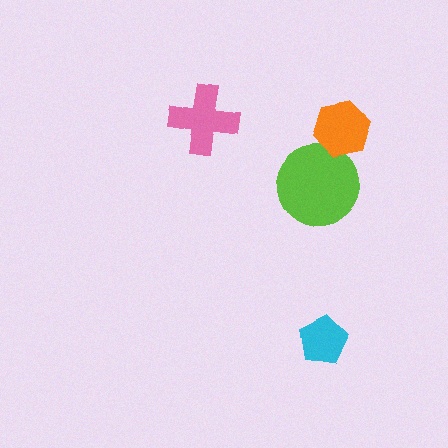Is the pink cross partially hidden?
No, no other shape covers it.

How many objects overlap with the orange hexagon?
1 object overlaps with the orange hexagon.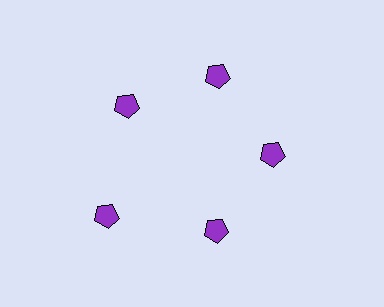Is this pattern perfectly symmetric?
No. The 5 purple pentagons are arranged in a ring, but one element near the 8 o'clock position is pushed outward from the center, breaking the 5-fold rotational symmetry.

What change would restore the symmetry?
The symmetry would be restored by moving it inward, back onto the ring so that all 5 pentagons sit at equal angles and equal distance from the center.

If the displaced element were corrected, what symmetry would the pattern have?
It would have 5-fold rotational symmetry — the pattern would map onto itself every 72 degrees.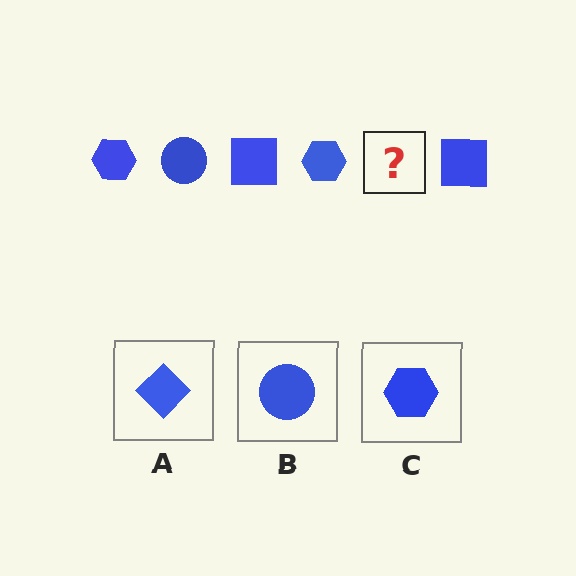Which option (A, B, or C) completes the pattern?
B.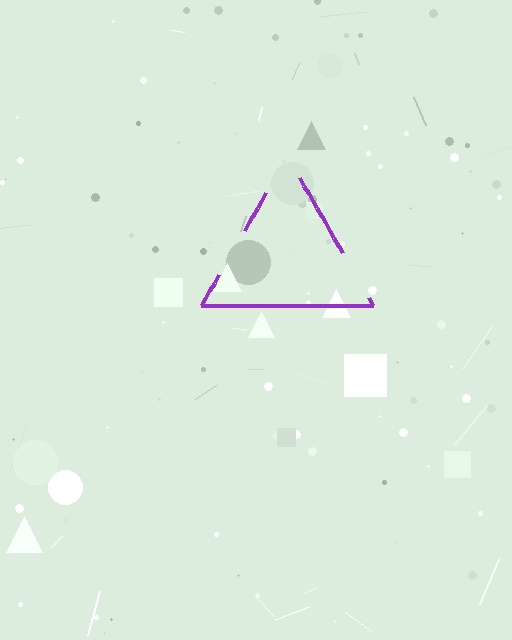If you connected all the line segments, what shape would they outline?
They would outline a triangle.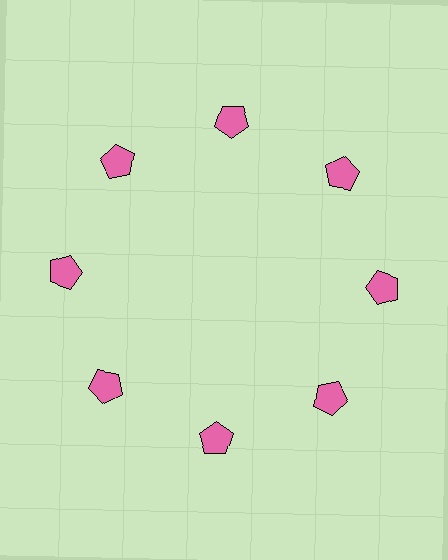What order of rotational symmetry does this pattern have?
This pattern has 8-fold rotational symmetry.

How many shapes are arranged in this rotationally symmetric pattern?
There are 8 shapes, arranged in 8 groups of 1.